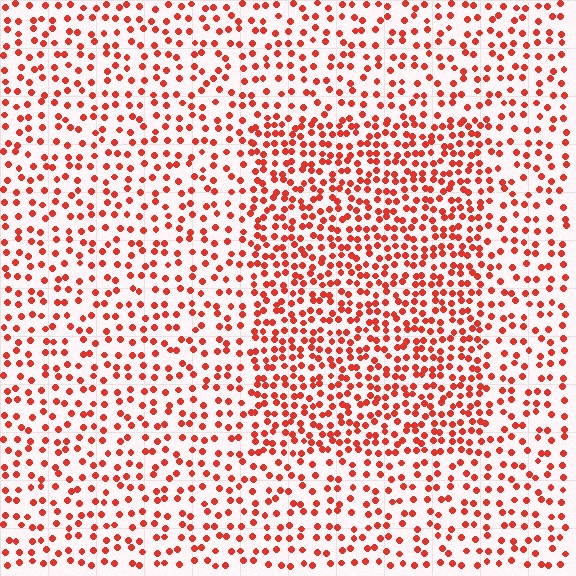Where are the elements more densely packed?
The elements are more densely packed inside the rectangle boundary.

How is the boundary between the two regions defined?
The boundary is defined by a change in element density (approximately 1.8x ratio). All elements are the same color, size, and shape.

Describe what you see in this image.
The image contains small red elements arranged at two different densities. A rectangle-shaped region is visible where the elements are more densely packed than the surrounding area.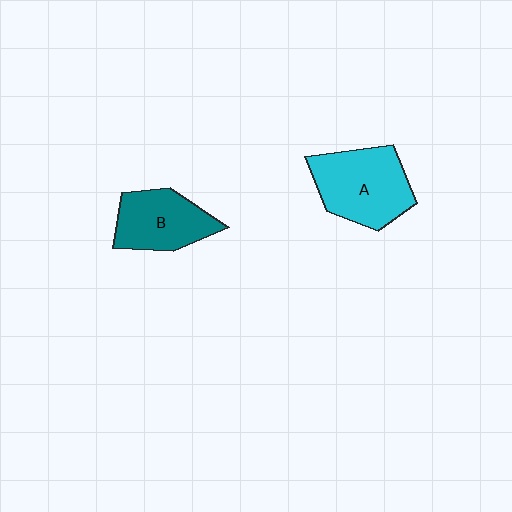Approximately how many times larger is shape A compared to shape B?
Approximately 1.3 times.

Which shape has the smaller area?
Shape B (teal).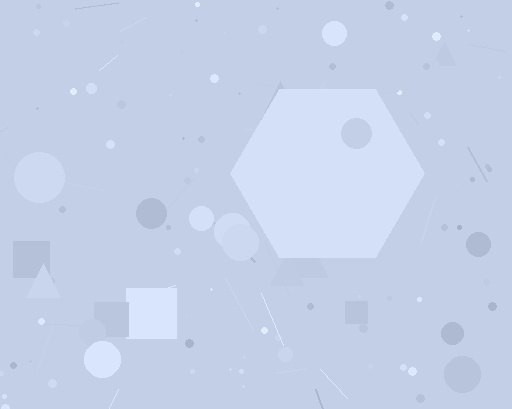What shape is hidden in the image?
A hexagon is hidden in the image.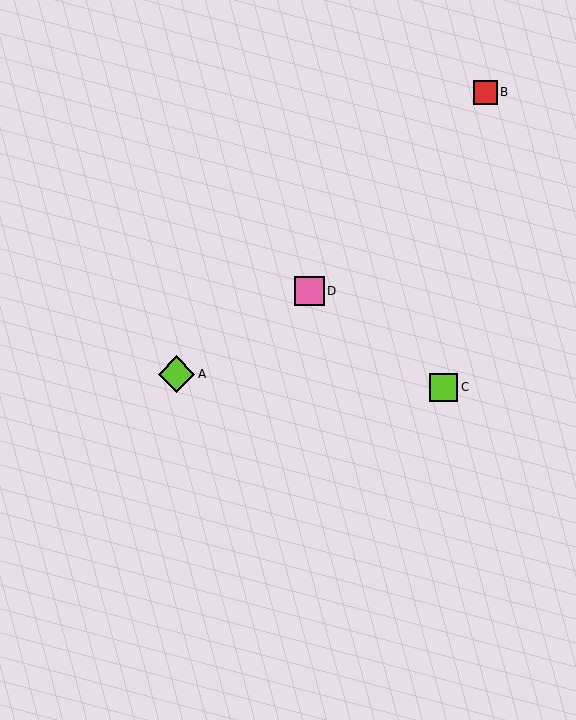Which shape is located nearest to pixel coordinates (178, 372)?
The lime diamond (labeled A) at (177, 374) is nearest to that location.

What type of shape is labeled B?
Shape B is a red square.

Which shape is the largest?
The lime diamond (labeled A) is the largest.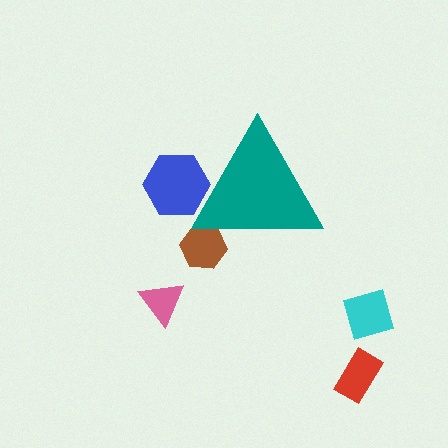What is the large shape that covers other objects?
A teal triangle.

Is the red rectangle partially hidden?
No, the red rectangle is fully visible.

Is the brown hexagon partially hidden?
Yes, the brown hexagon is partially hidden behind the teal triangle.